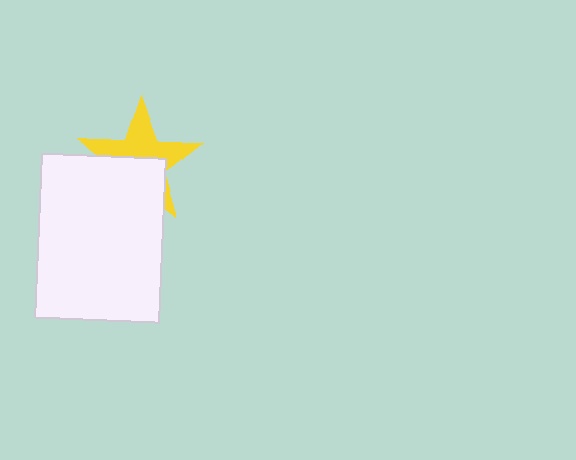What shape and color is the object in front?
The object in front is a white rectangle.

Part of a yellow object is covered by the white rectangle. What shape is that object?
It is a star.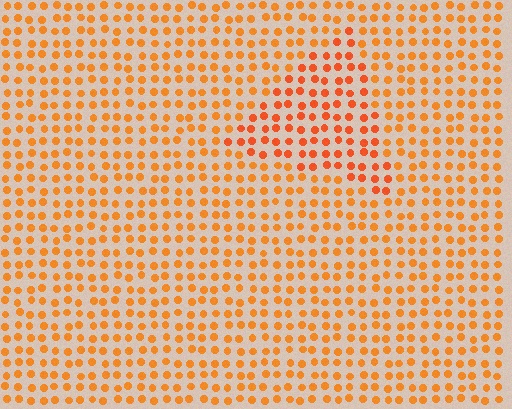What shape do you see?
I see a triangle.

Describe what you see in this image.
The image is filled with small orange elements in a uniform arrangement. A triangle-shaped region is visible where the elements are tinted to a slightly different hue, forming a subtle color boundary.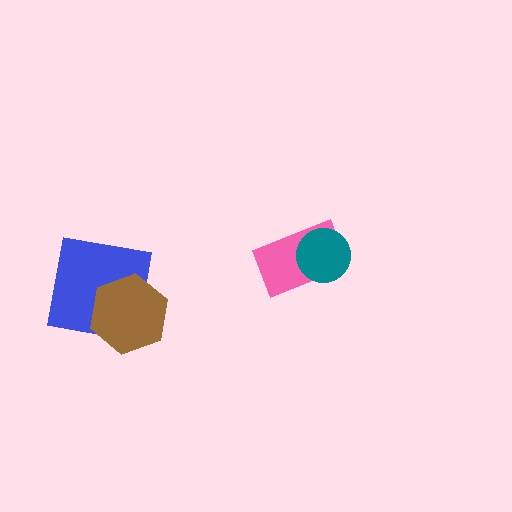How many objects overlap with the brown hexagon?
1 object overlaps with the brown hexagon.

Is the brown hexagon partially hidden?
No, no other shape covers it.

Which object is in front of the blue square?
The brown hexagon is in front of the blue square.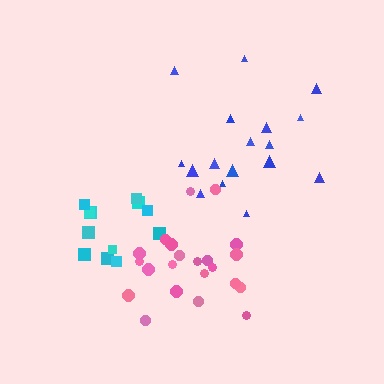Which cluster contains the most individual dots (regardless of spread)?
Pink (22).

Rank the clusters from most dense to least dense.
pink, cyan, blue.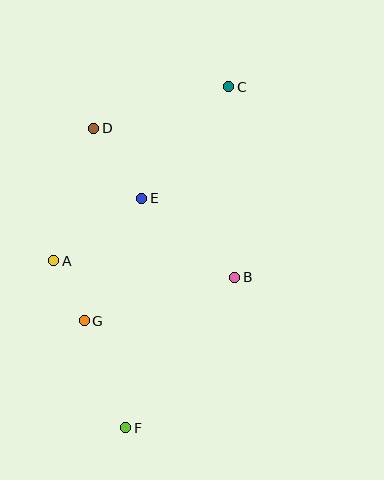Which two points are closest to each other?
Points A and G are closest to each other.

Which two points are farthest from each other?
Points C and F are farthest from each other.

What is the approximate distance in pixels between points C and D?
The distance between C and D is approximately 141 pixels.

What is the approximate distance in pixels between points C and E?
The distance between C and E is approximately 141 pixels.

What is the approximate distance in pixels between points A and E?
The distance between A and E is approximately 108 pixels.